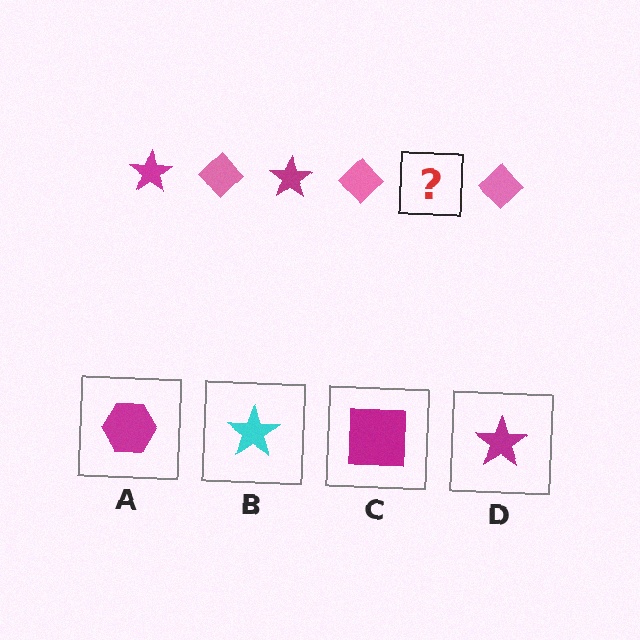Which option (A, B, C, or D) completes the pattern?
D.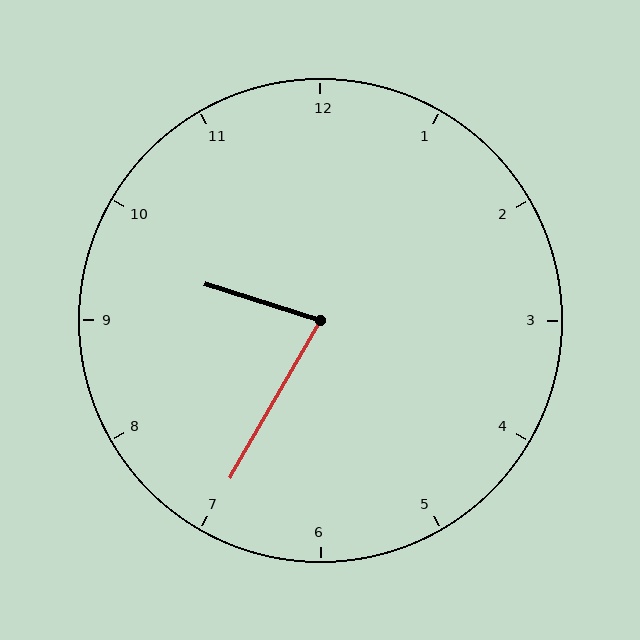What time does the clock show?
9:35.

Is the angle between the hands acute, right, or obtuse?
It is acute.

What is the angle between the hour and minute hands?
Approximately 78 degrees.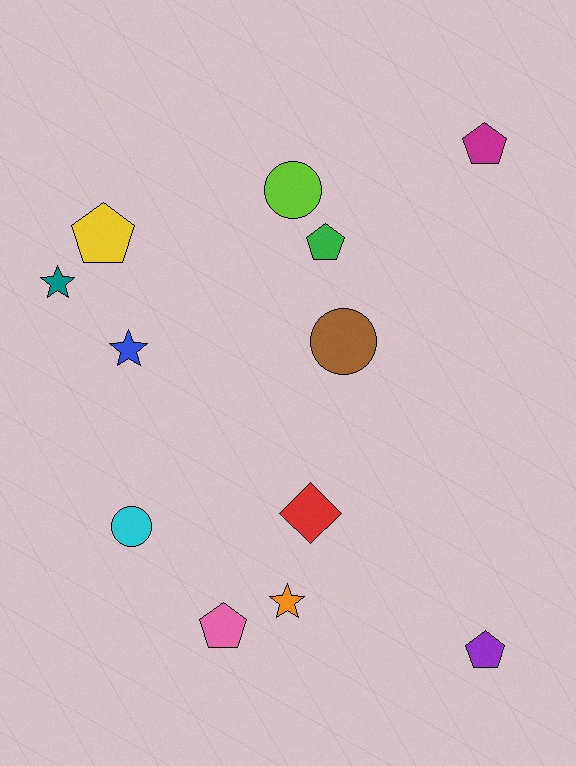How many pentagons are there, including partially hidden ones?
There are 5 pentagons.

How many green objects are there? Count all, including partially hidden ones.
There is 1 green object.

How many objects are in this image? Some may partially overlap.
There are 12 objects.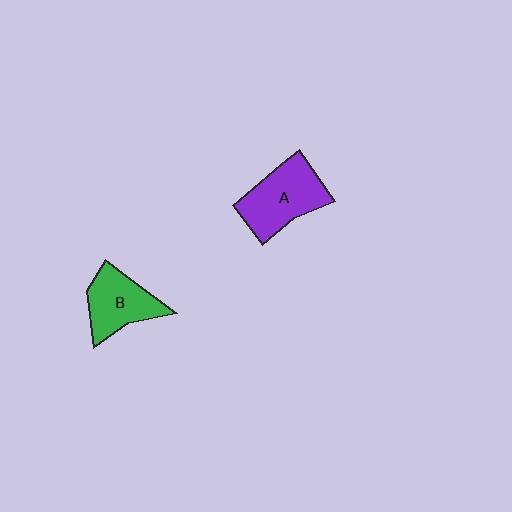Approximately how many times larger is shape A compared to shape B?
Approximately 1.2 times.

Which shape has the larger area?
Shape A (purple).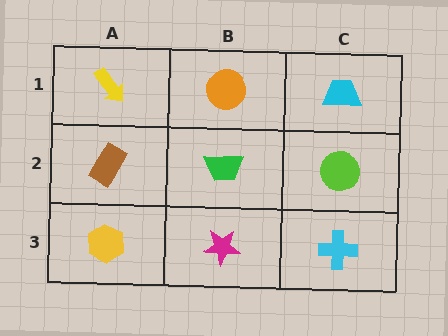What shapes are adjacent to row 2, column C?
A cyan trapezoid (row 1, column C), a cyan cross (row 3, column C), a green trapezoid (row 2, column B).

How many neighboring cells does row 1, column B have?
3.